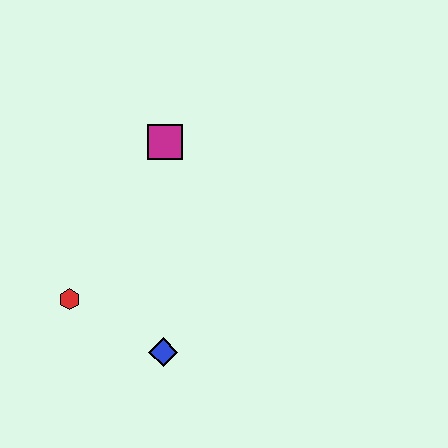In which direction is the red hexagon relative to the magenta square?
The red hexagon is below the magenta square.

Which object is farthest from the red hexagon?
The magenta square is farthest from the red hexagon.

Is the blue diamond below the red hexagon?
Yes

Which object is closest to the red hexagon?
The blue diamond is closest to the red hexagon.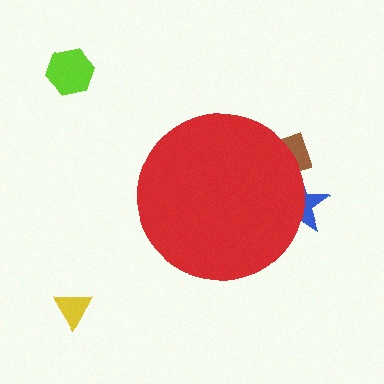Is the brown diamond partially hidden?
Yes, the brown diamond is partially hidden behind the red circle.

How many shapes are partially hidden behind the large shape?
2 shapes are partially hidden.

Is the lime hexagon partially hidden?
No, the lime hexagon is fully visible.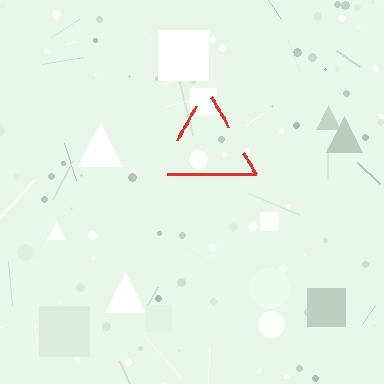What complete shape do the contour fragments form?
The contour fragments form a triangle.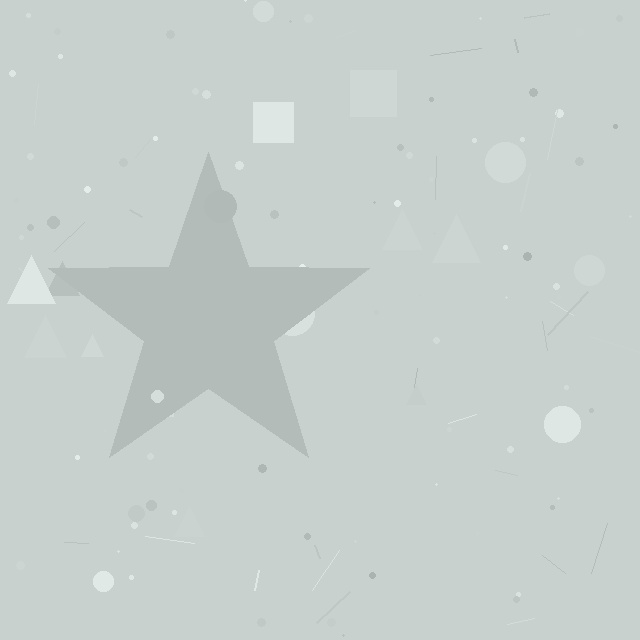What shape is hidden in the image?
A star is hidden in the image.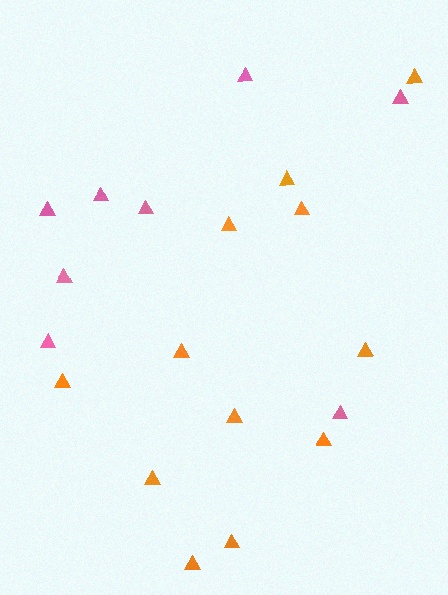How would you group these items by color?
There are 2 groups: one group of orange triangles (12) and one group of pink triangles (8).